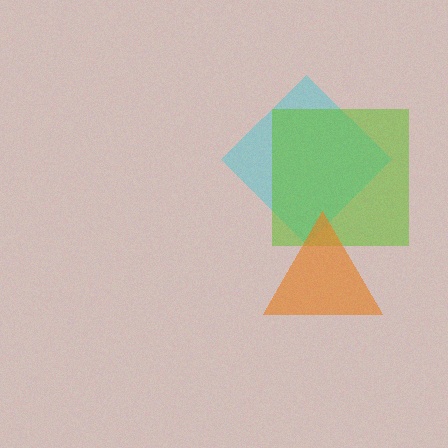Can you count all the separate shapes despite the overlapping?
Yes, there are 3 separate shapes.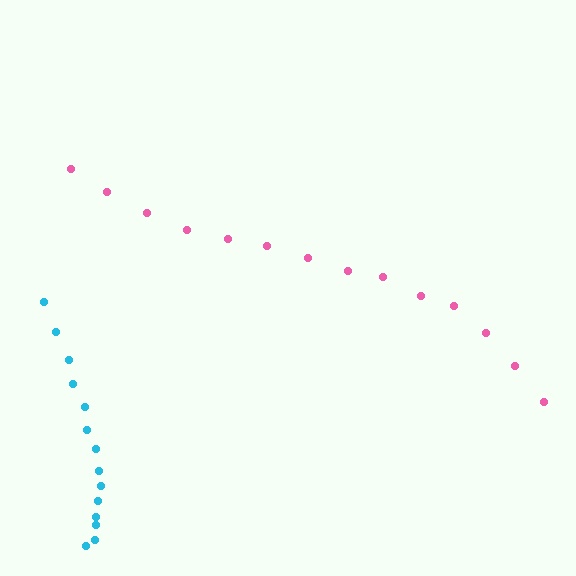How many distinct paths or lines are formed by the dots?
There are 2 distinct paths.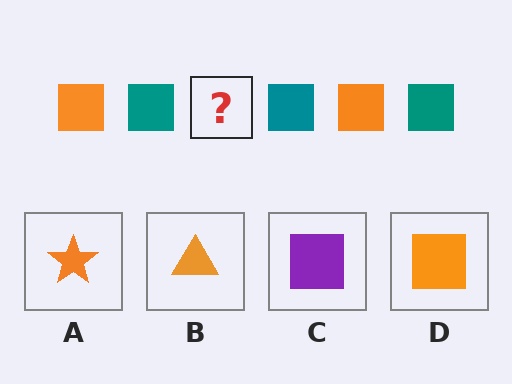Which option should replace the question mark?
Option D.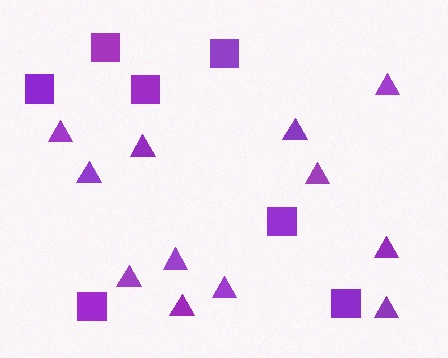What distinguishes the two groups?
There are 2 groups: one group of squares (7) and one group of triangles (12).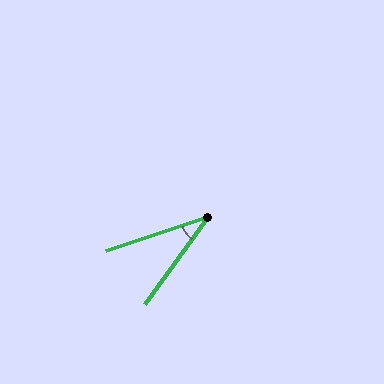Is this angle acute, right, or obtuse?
It is acute.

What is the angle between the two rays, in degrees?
Approximately 36 degrees.